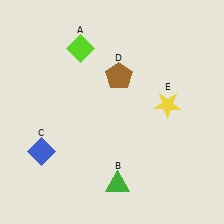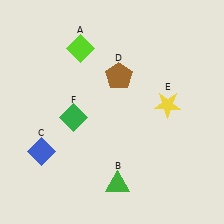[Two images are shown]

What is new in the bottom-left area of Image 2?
A green diamond (F) was added in the bottom-left area of Image 2.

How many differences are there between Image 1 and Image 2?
There is 1 difference between the two images.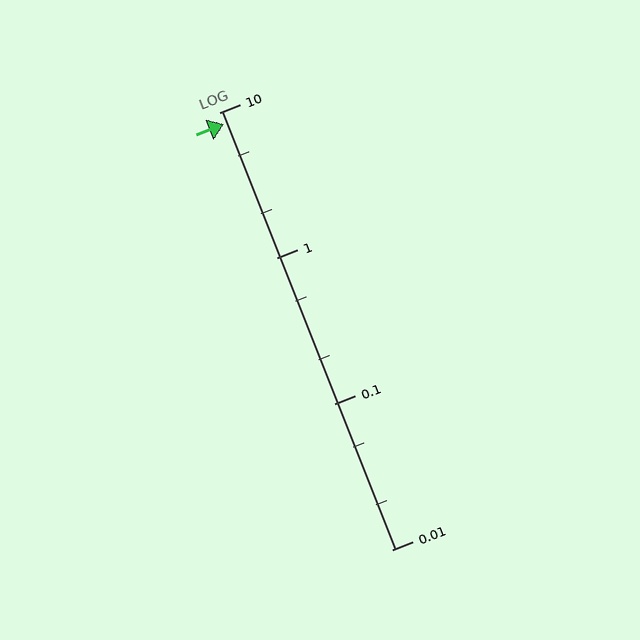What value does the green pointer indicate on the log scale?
The pointer indicates approximately 8.3.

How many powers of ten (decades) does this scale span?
The scale spans 3 decades, from 0.01 to 10.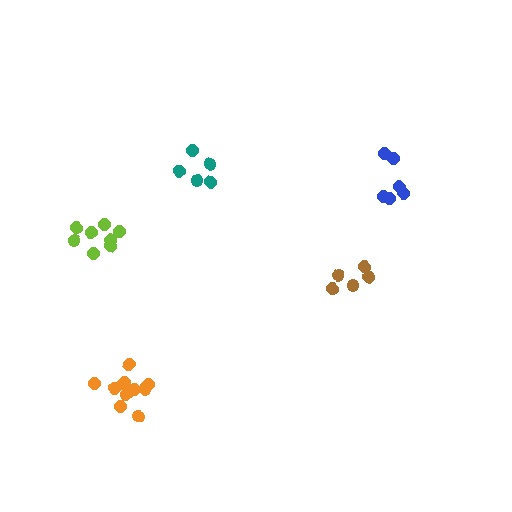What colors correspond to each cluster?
The clusters are colored: teal, lime, brown, blue, orange.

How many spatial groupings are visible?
There are 5 spatial groupings.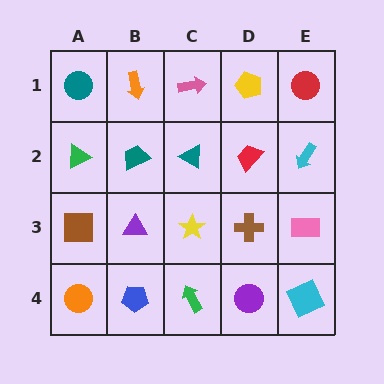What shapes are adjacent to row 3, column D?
A red trapezoid (row 2, column D), a purple circle (row 4, column D), a yellow star (row 3, column C), a pink rectangle (row 3, column E).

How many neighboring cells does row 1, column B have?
3.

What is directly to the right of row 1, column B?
A pink arrow.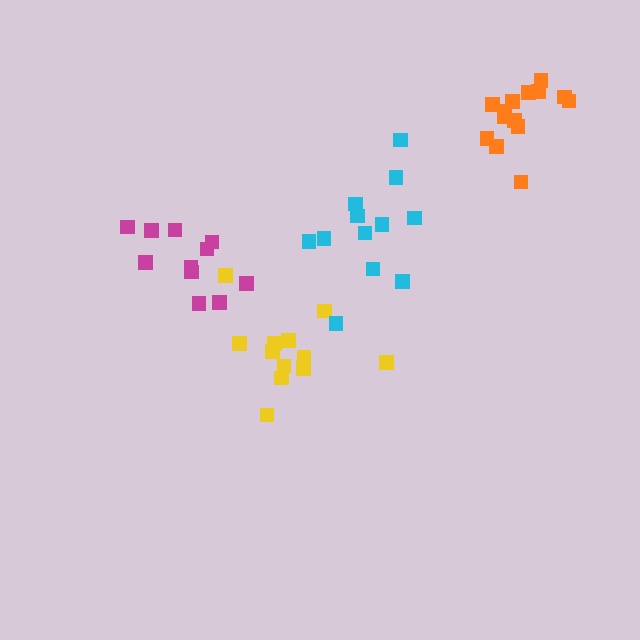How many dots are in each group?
Group 1: 12 dots, Group 2: 14 dots, Group 3: 11 dots, Group 4: 12 dots (49 total).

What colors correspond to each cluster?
The clusters are colored: yellow, orange, magenta, cyan.